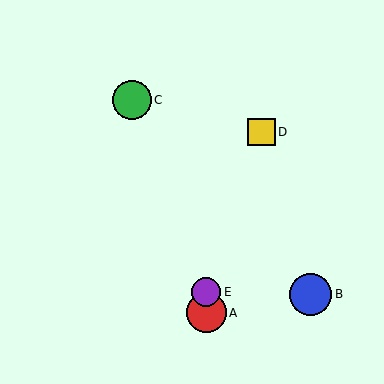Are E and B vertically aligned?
No, E is at x≈206 and B is at x≈310.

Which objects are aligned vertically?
Objects A, E are aligned vertically.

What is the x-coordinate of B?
Object B is at x≈310.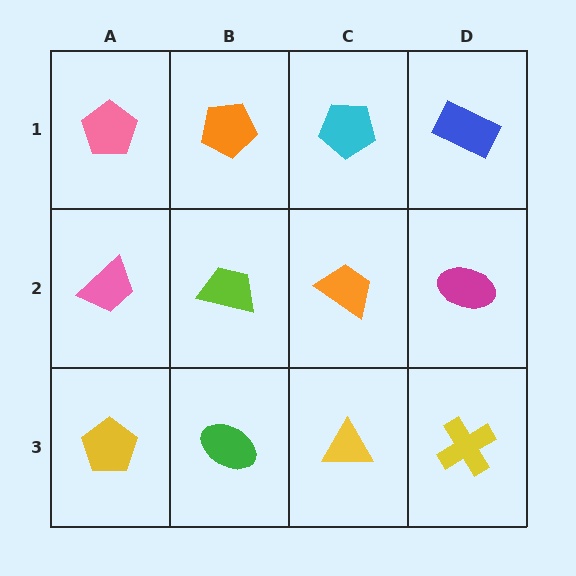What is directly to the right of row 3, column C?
A yellow cross.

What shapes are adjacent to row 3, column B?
A lime trapezoid (row 2, column B), a yellow pentagon (row 3, column A), a yellow triangle (row 3, column C).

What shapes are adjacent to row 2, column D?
A blue rectangle (row 1, column D), a yellow cross (row 3, column D), an orange trapezoid (row 2, column C).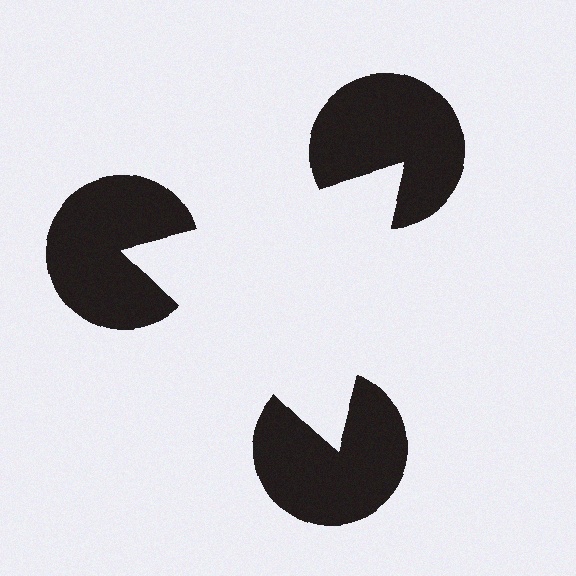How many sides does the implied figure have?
3 sides.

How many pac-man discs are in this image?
There are 3 — one at each vertex of the illusory triangle.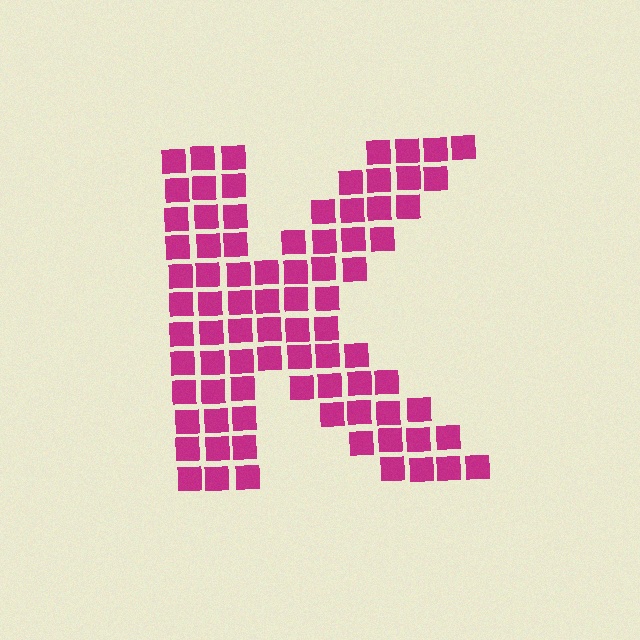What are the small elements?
The small elements are squares.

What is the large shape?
The large shape is the letter K.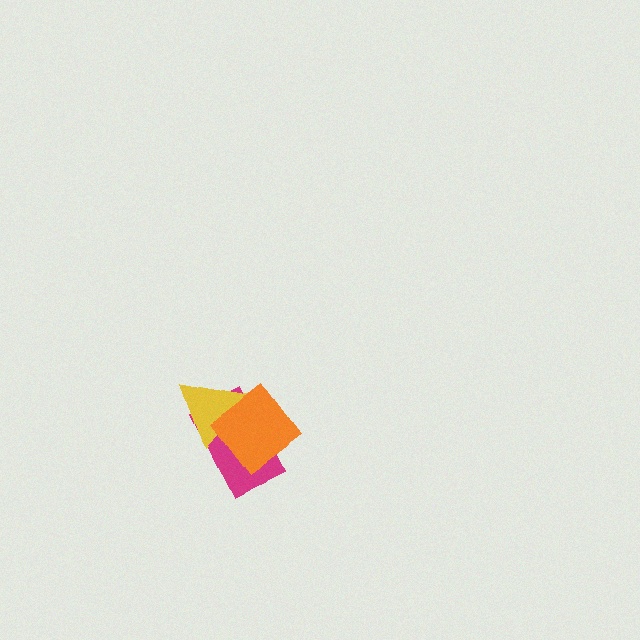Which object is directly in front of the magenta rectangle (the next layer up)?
The yellow triangle is directly in front of the magenta rectangle.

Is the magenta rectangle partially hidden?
Yes, it is partially covered by another shape.